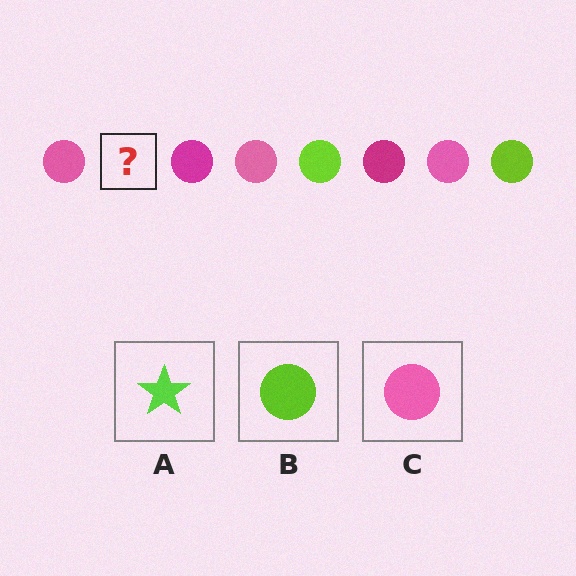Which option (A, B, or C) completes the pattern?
B.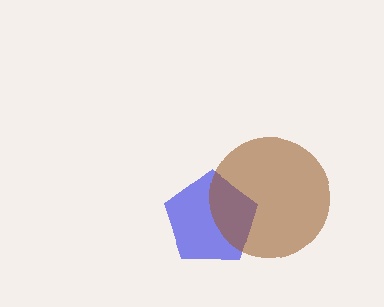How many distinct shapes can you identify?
There are 2 distinct shapes: a blue pentagon, a brown circle.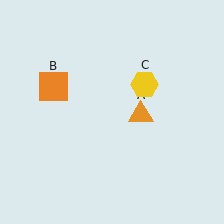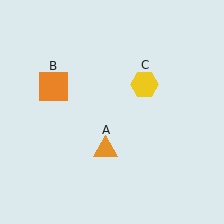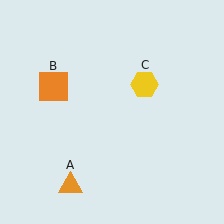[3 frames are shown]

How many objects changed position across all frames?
1 object changed position: orange triangle (object A).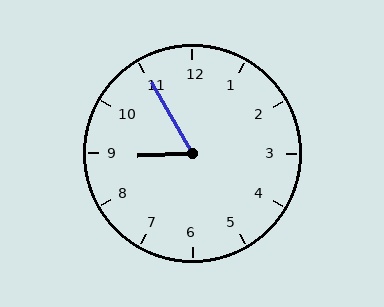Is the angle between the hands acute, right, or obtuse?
It is acute.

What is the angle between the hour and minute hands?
Approximately 62 degrees.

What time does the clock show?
8:55.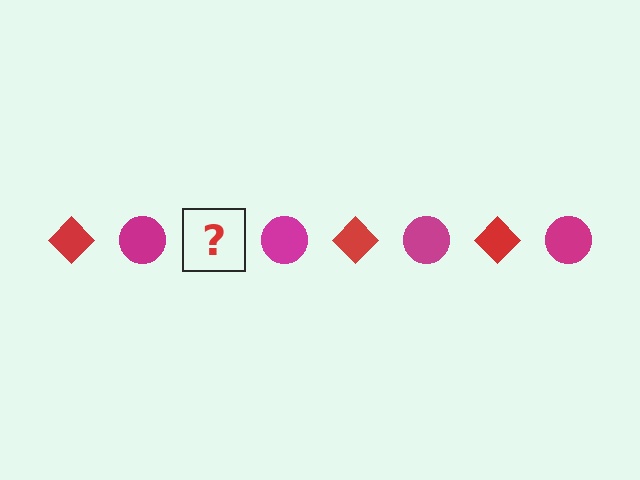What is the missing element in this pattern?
The missing element is a red diamond.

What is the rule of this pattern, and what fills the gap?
The rule is that the pattern alternates between red diamond and magenta circle. The gap should be filled with a red diamond.